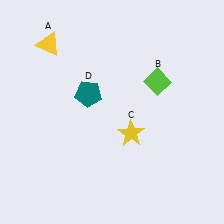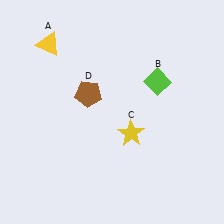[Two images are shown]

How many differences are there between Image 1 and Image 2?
There is 1 difference between the two images.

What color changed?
The pentagon (D) changed from teal in Image 1 to brown in Image 2.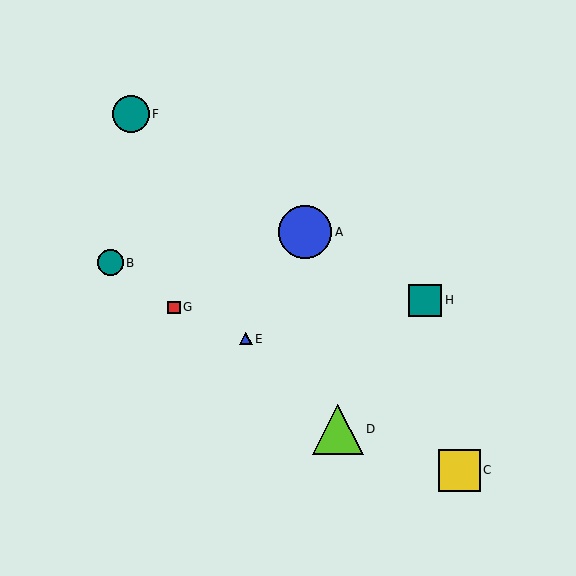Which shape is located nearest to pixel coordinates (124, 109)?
The teal circle (labeled F) at (131, 114) is nearest to that location.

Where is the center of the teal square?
The center of the teal square is at (425, 300).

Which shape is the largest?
The blue circle (labeled A) is the largest.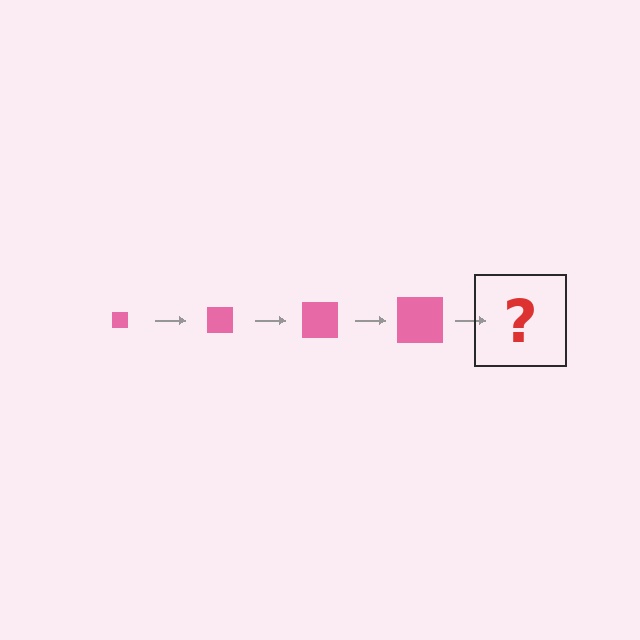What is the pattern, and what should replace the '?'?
The pattern is that the square gets progressively larger each step. The '?' should be a pink square, larger than the previous one.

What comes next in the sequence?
The next element should be a pink square, larger than the previous one.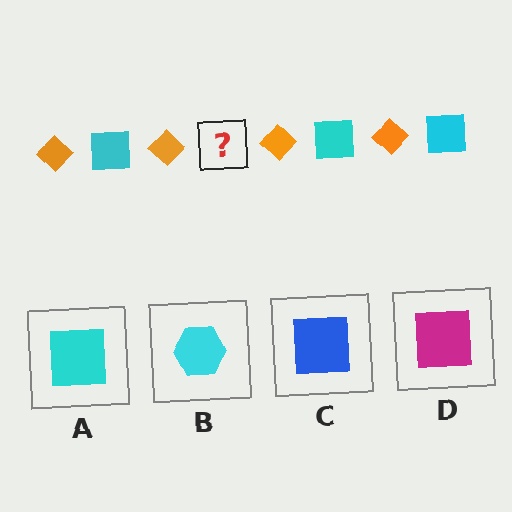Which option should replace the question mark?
Option A.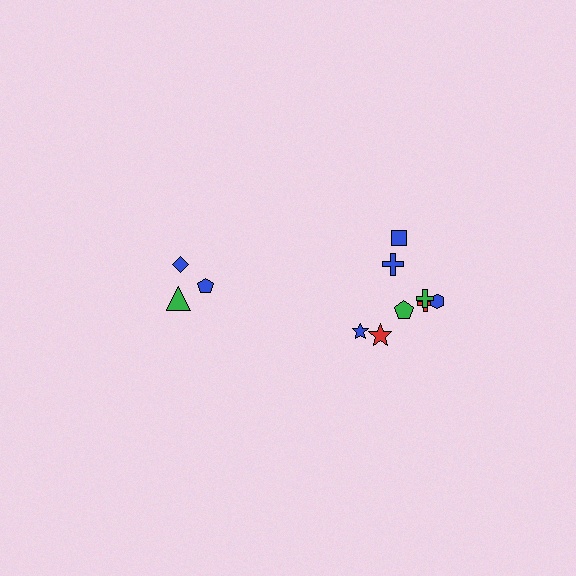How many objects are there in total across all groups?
There are 11 objects.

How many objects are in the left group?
There are 3 objects.